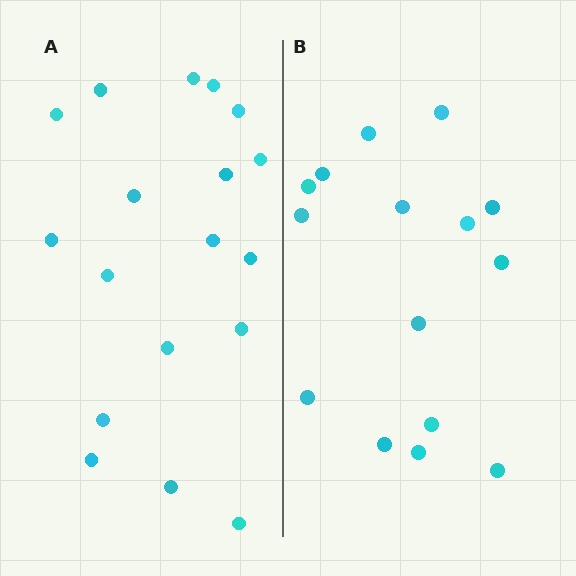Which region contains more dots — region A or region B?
Region A (the left region) has more dots.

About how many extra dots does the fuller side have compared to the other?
Region A has just a few more — roughly 2 or 3 more dots than region B.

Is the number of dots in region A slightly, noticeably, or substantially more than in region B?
Region A has only slightly more — the two regions are fairly close. The ratio is roughly 1.2 to 1.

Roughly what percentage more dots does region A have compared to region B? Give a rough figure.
About 20% more.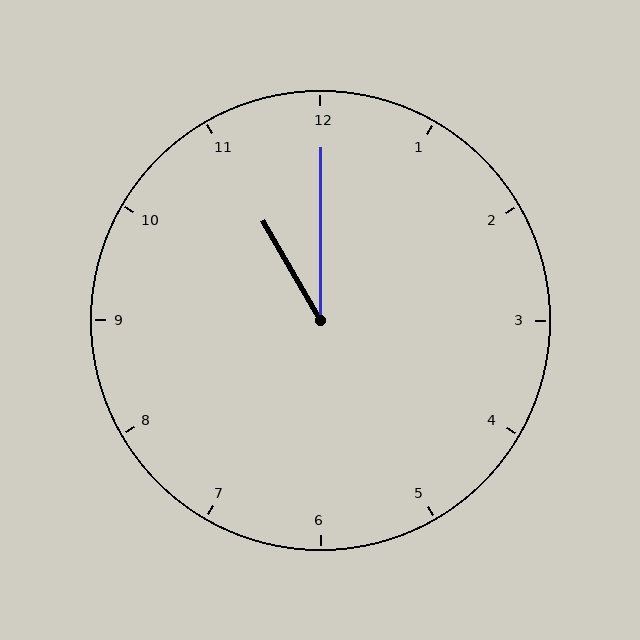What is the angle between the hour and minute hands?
Approximately 30 degrees.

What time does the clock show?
11:00.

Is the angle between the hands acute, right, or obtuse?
It is acute.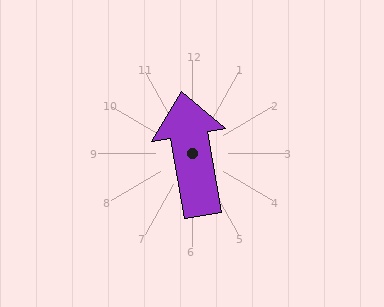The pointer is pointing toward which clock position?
Roughly 12 o'clock.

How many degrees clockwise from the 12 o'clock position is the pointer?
Approximately 350 degrees.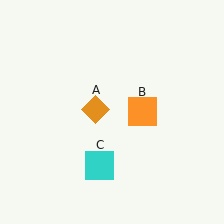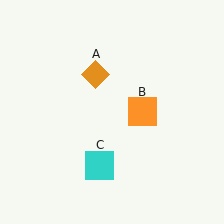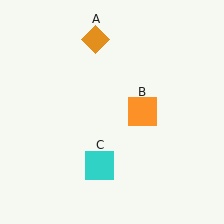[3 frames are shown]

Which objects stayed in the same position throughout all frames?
Orange square (object B) and cyan square (object C) remained stationary.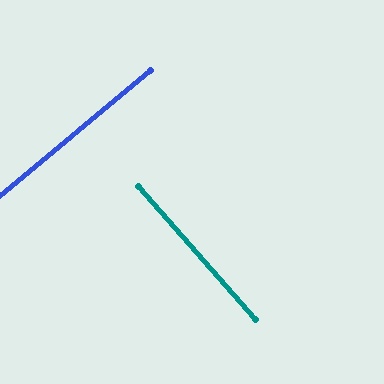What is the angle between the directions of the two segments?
Approximately 88 degrees.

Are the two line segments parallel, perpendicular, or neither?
Perpendicular — they meet at approximately 88°.